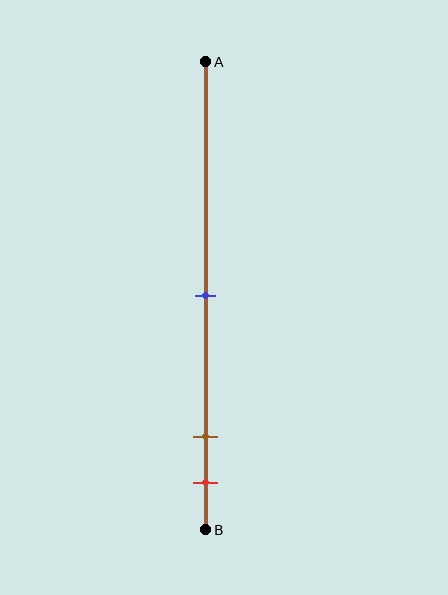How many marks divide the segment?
There are 3 marks dividing the segment.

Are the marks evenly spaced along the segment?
No, the marks are not evenly spaced.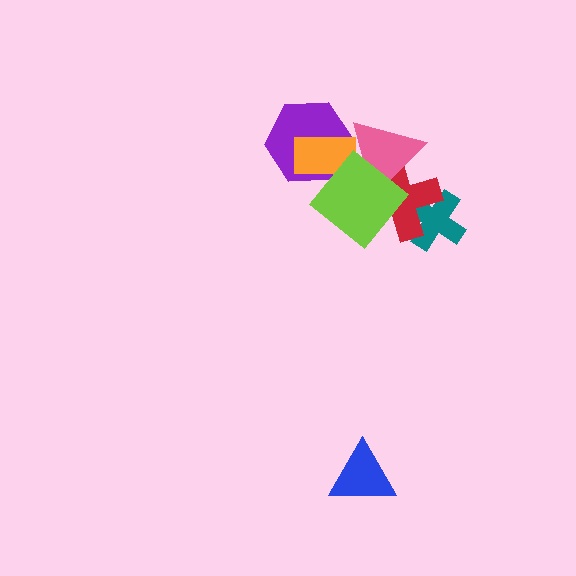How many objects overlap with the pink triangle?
4 objects overlap with the pink triangle.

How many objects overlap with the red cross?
3 objects overlap with the red cross.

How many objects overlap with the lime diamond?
4 objects overlap with the lime diamond.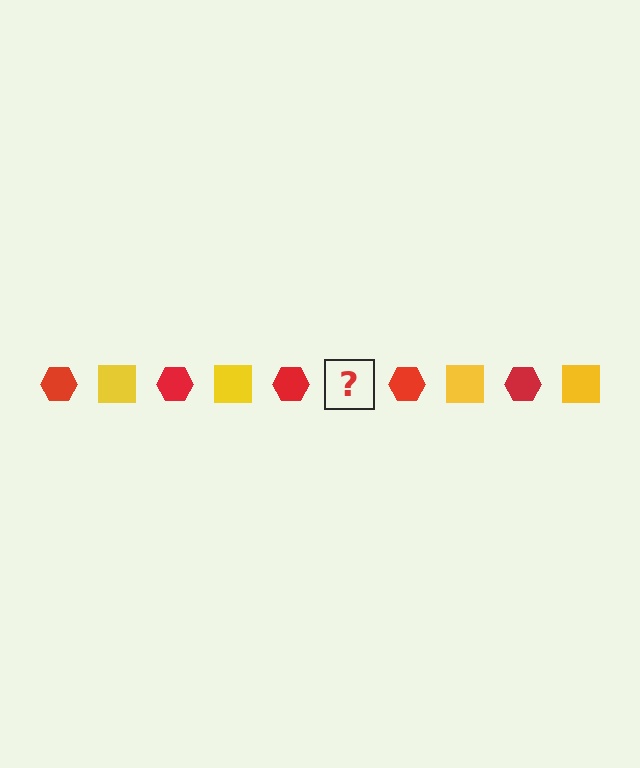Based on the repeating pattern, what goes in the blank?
The blank should be a yellow square.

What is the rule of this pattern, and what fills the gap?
The rule is that the pattern alternates between red hexagon and yellow square. The gap should be filled with a yellow square.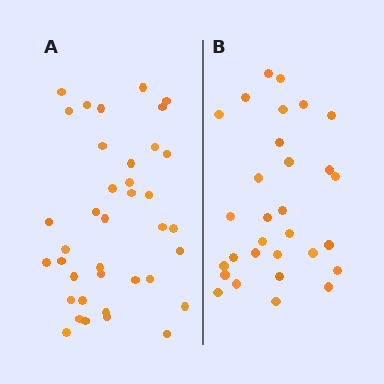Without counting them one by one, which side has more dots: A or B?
Region A (the left region) has more dots.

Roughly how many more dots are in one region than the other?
Region A has roughly 8 or so more dots than region B.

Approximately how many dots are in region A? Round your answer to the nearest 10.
About 40 dots. (The exact count is 38, which rounds to 40.)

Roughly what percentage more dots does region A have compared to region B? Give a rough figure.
About 25% more.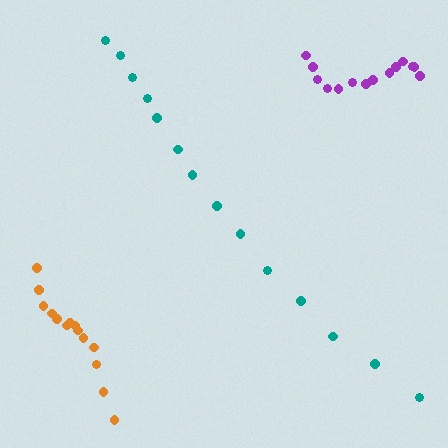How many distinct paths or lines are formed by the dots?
There are 3 distinct paths.